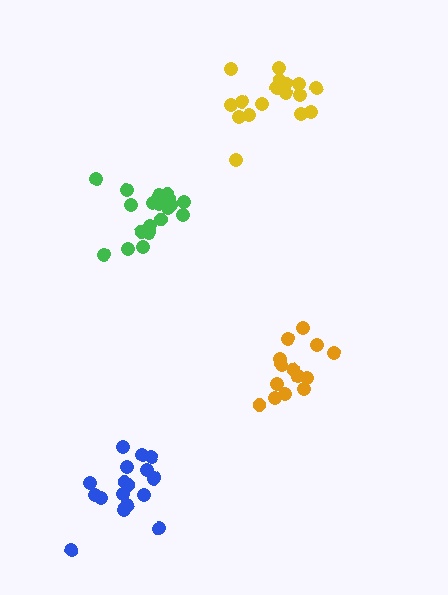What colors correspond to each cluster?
The clusters are colored: blue, green, orange, yellow.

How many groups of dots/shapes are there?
There are 4 groups.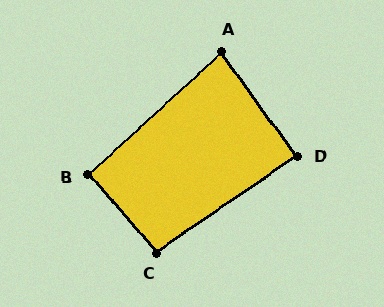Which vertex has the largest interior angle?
C, at approximately 96 degrees.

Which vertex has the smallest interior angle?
A, at approximately 84 degrees.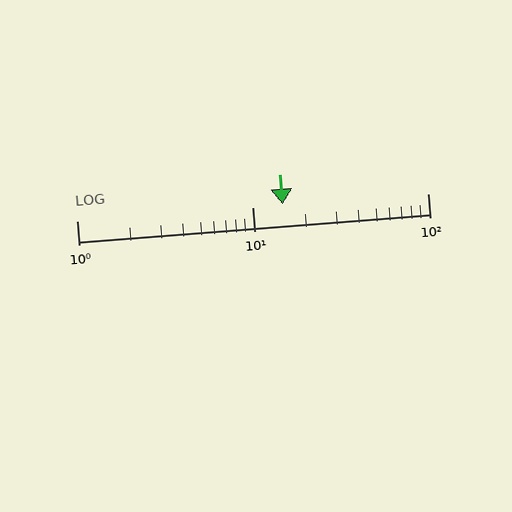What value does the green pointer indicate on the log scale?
The pointer indicates approximately 15.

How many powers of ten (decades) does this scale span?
The scale spans 2 decades, from 1 to 100.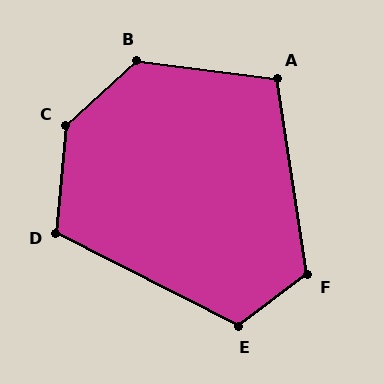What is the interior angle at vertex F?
Approximately 118 degrees (obtuse).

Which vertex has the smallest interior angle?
A, at approximately 106 degrees.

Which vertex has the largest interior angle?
C, at approximately 138 degrees.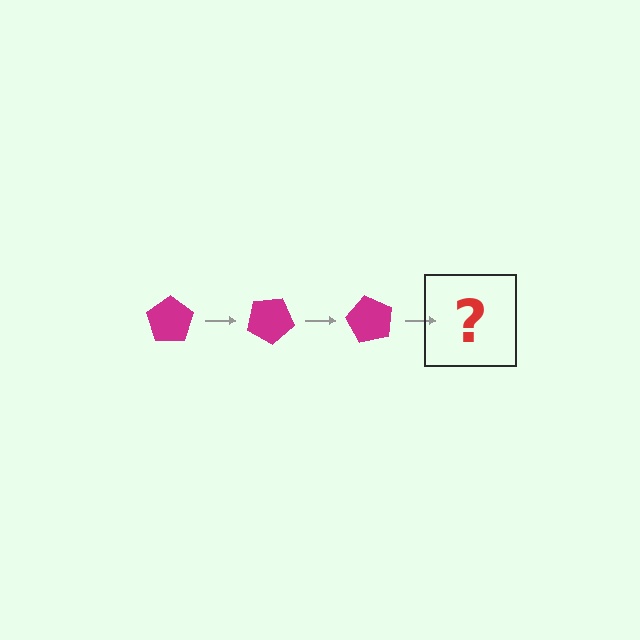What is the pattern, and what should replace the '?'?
The pattern is that the pentagon rotates 30 degrees each step. The '?' should be a magenta pentagon rotated 90 degrees.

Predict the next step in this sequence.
The next step is a magenta pentagon rotated 90 degrees.